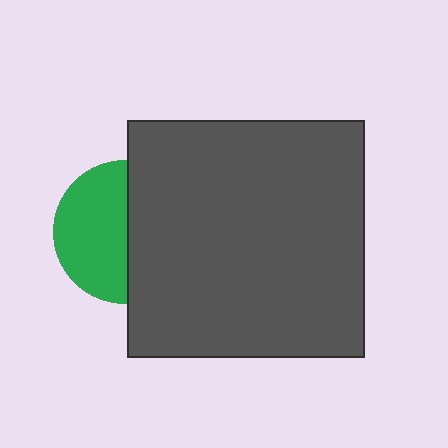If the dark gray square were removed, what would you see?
You would see the complete green circle.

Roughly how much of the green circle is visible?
About half of it is visible (roughly 52%).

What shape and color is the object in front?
The object in front is a dark gray square.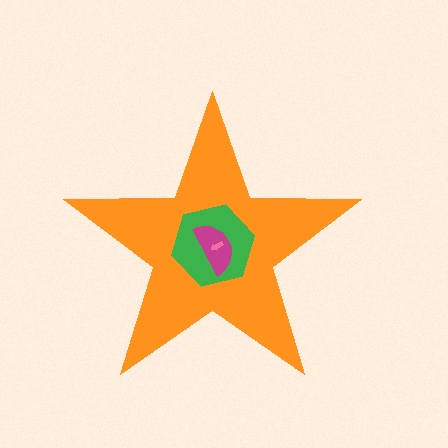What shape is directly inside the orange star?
The green hexagon.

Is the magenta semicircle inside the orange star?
Yes.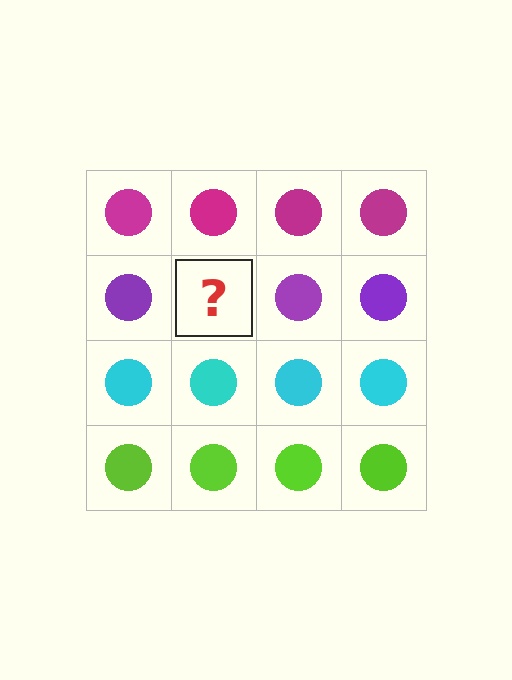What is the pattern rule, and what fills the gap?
The rule is that each row has a consistent color. The gap should be filled with a purple circle.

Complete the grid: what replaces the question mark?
The question mark should be replaced with a purple circle.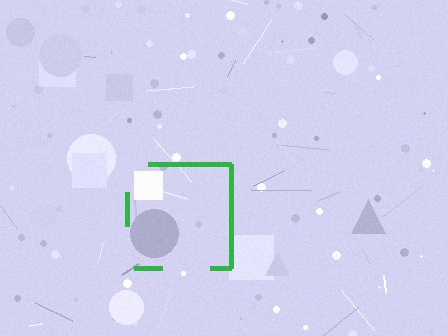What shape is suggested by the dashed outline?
The dashed outline suggests a square.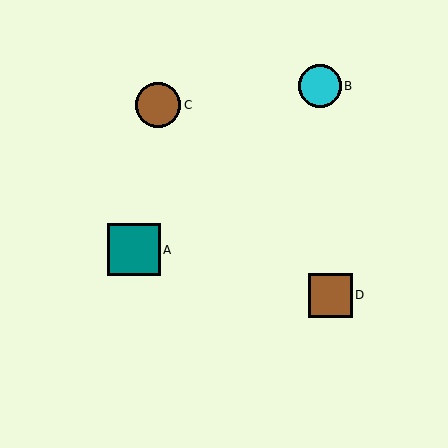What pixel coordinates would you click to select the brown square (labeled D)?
Click at (331, 295) to select the brown square D.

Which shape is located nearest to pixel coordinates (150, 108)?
The brown circle (labeled C) at (158, 105) is nearest to that location.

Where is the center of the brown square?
The center of the brown square is at (331, 295).